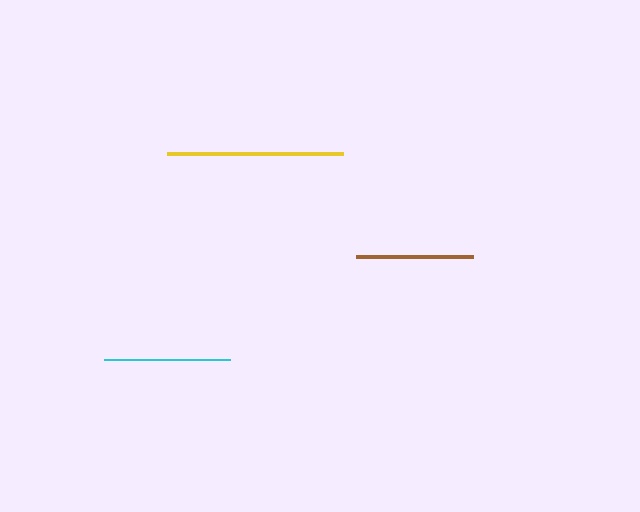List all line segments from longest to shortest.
From longest to shortest: yellow, cyan, brown.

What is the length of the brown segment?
The brown segment is approximately 118 pixels long.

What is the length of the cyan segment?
The cyan segment is approximately 127 pixels long.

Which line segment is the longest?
The yellow line is the longest at approximately 176 pixels.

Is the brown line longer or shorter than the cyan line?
The cyan line is longer than the brown line.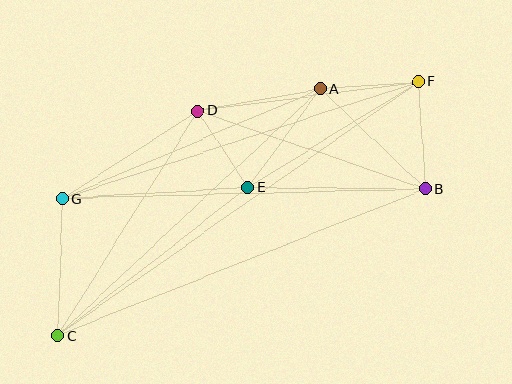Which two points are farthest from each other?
Points C and F are farthest from each other.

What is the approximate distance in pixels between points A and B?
The distance between A and B is approximately 145 pixels.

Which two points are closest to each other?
Points D and E are closest to each other.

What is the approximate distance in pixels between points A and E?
The distance between A and E is approximately 122 pixels.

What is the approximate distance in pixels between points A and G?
The distance between A and G is approximately 280 pixels.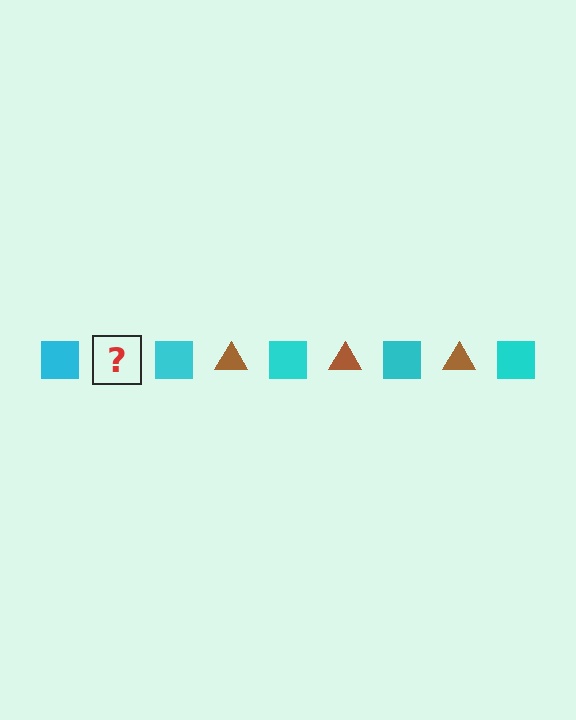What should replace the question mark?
The question mark should be replaced with a brown triangle.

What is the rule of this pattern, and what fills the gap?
The rule is that the pattern alternates between cyan square and brown triangle. The gap should be filled with a brown triangle.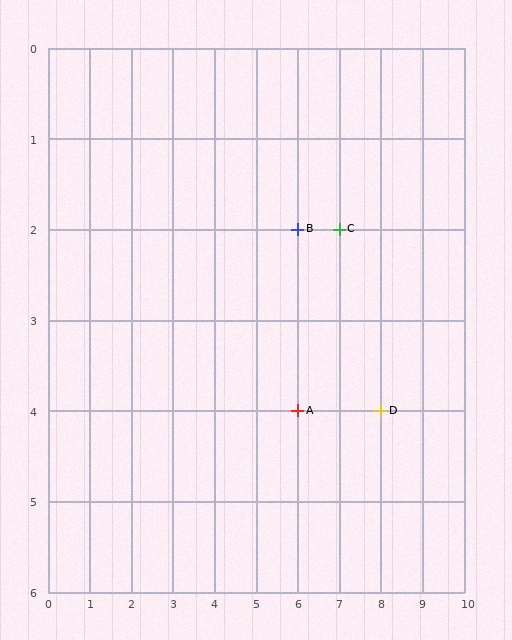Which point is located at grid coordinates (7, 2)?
Point C is at (7, 2).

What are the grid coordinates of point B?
Point B is at grid coordinates (6, 2).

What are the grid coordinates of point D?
Point D is at grid coordinates (8, 4).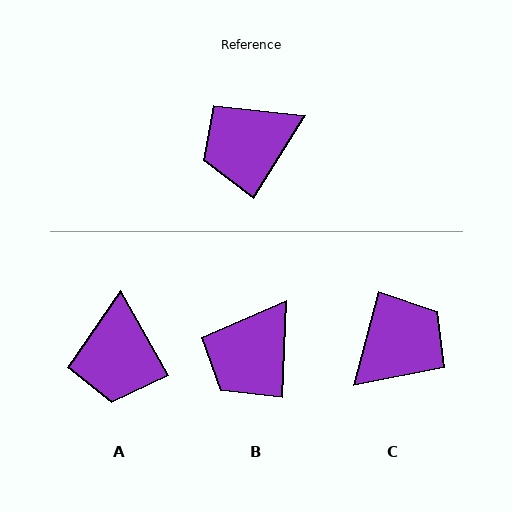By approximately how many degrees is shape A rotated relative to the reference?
Approximately 61 degrees counter-clockwise.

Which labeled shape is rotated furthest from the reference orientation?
C, about 163 degrees away.